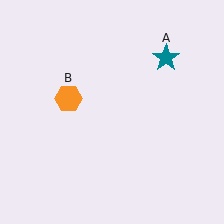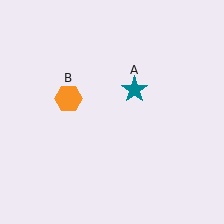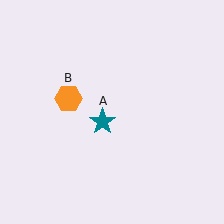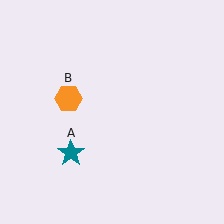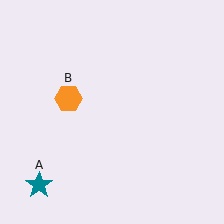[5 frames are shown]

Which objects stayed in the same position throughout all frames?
Orange hexagon (object B) remained stationary.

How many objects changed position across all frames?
1 object changed position: teal star (object A).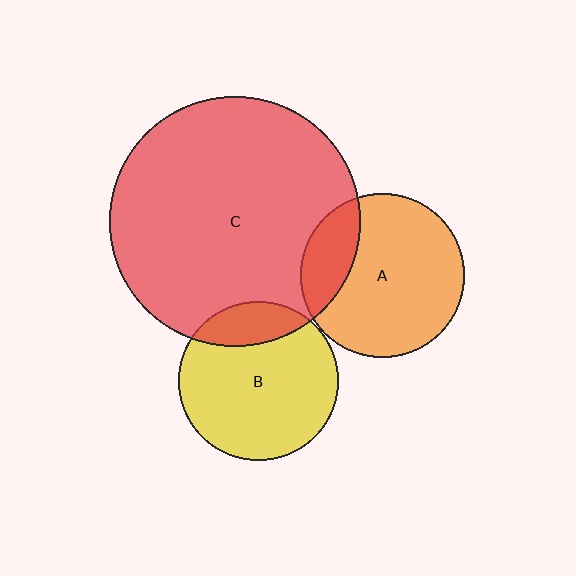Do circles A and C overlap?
Yes.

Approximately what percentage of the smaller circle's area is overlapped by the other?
Approximately 20%.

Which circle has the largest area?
Circle C (red).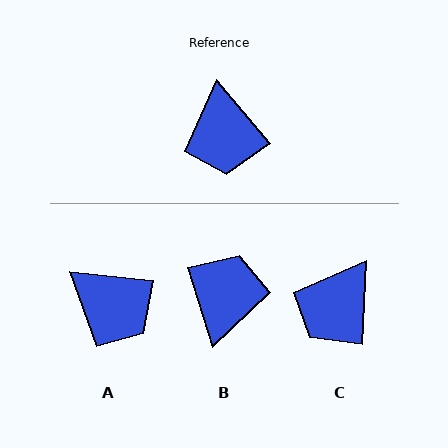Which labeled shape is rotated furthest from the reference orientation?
B, about 158 degrees away.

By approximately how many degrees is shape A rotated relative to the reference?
Approximately 44 degrees counter-clockwise.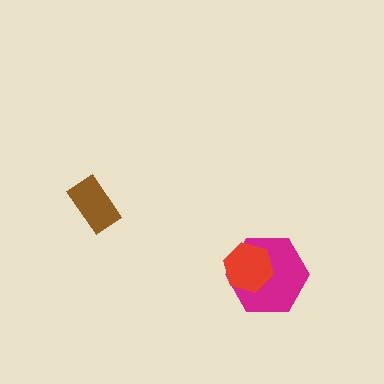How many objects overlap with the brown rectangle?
0 objects overlap with the brown rectangle.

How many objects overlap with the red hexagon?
1 object overlaps with the red hexagon.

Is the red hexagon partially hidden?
No, no other shape covers it.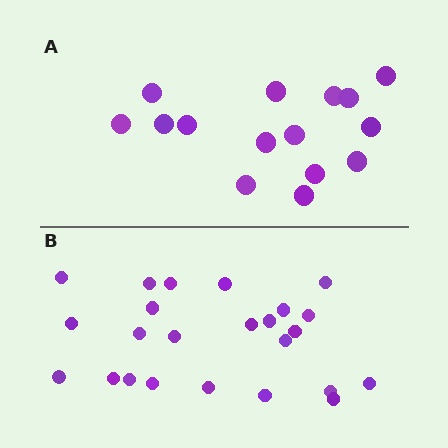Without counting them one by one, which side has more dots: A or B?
Region B (the bottom region) has more dots.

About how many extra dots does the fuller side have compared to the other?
Region B has roughly 8 or so more dots than region A.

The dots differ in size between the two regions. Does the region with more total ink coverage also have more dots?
No. Region A has more total ink coverage because its dots are larger, but region B actually contains more individual dots. Total area can be misleading — the number of items is what matters here.